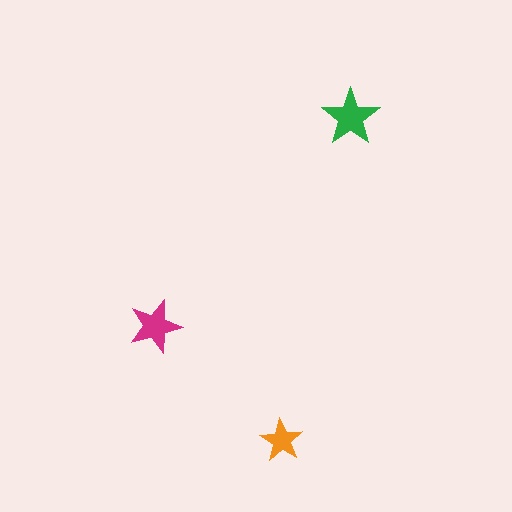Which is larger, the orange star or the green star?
The green one.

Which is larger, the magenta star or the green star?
The green one.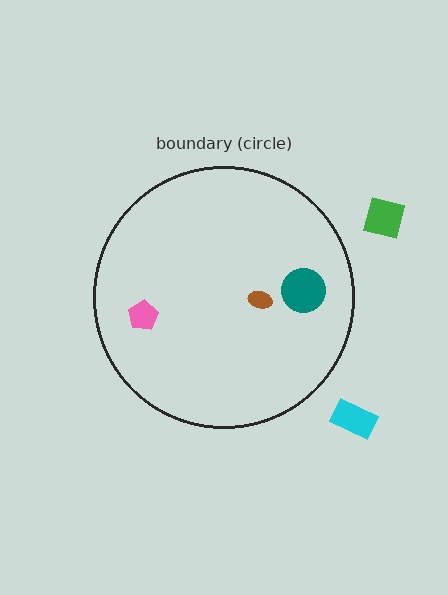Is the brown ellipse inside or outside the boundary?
Inside.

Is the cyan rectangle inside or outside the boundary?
Outside.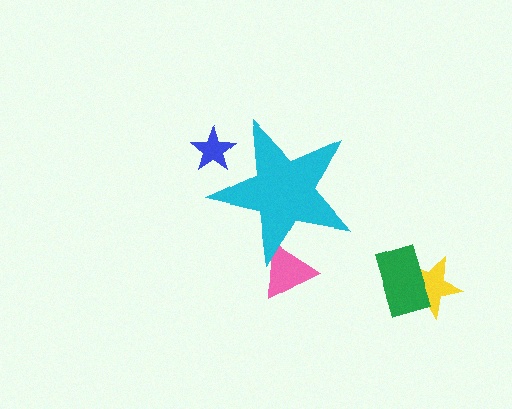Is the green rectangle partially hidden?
No, the green rectangle is fully visible.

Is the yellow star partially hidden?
No, the yellow star is fully visible.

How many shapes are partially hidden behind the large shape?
2 shapes are partially hidden.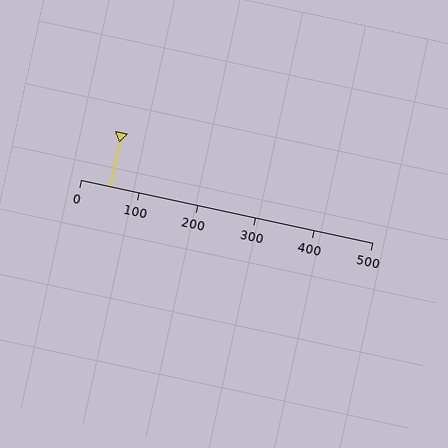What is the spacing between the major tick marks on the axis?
The major ticks are spaced 100 apart.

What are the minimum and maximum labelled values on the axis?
The axis runs from 0 to 500.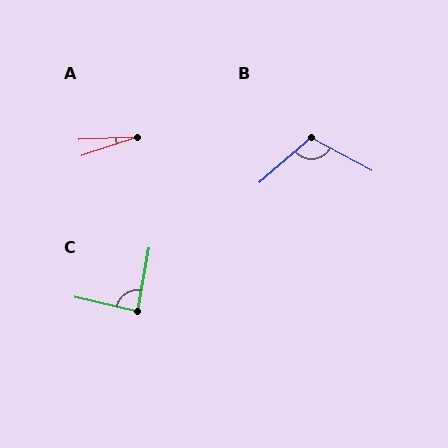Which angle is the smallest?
A, at approximately 16 degrees.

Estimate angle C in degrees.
Approximately 88 degrees.